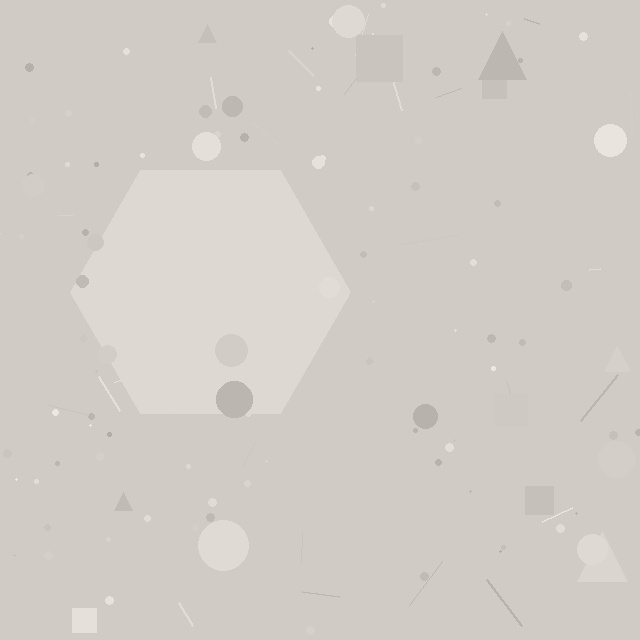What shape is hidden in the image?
A hexagon is hidden in the image.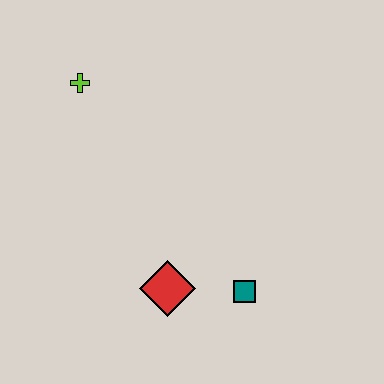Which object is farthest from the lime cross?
The teal square is farthest from the lime cross.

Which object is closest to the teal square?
The red diamond is closest to the teal square.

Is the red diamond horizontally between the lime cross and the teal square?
Yes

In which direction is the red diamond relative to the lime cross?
The red diamond is below the lime cross.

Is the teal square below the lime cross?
Yes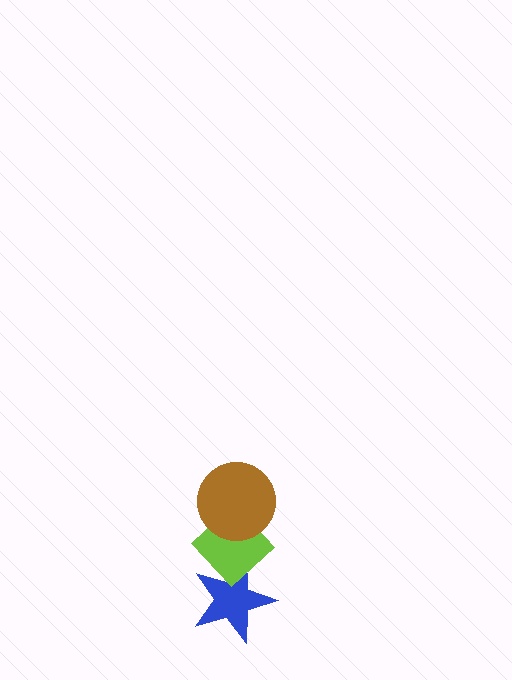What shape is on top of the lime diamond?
The brown circle is on top of the lime diamond.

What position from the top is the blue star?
The blue star is 3rd from the top.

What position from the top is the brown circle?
The brown circle is 1st from the top.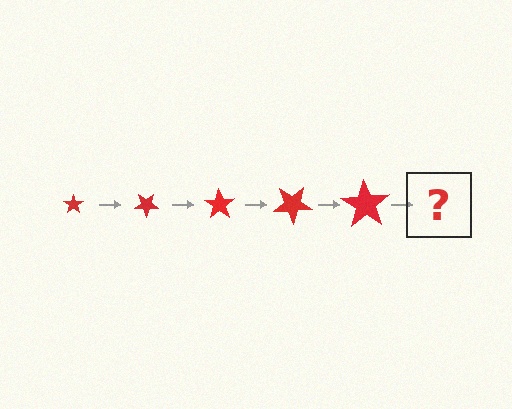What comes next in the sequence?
The next element should be a star, larger than the previous one and rotated 175 degrees from the start.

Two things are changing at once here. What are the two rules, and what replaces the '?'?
The two rules are that the star grows larger each step and it rotates 35 degrees each step. The '?' should be a star, larger than the previous one and rotated 175 degrees from the start.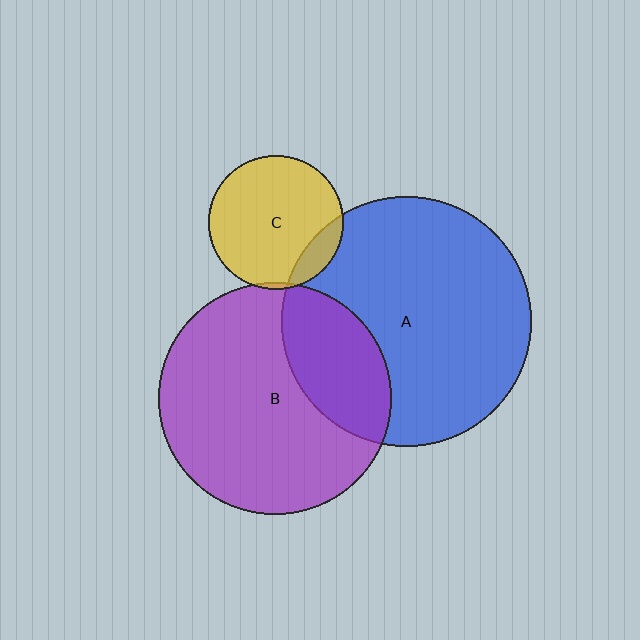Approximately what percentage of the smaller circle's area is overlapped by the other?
Approximately 15%.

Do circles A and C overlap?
Yes.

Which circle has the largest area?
Circle A (blue).